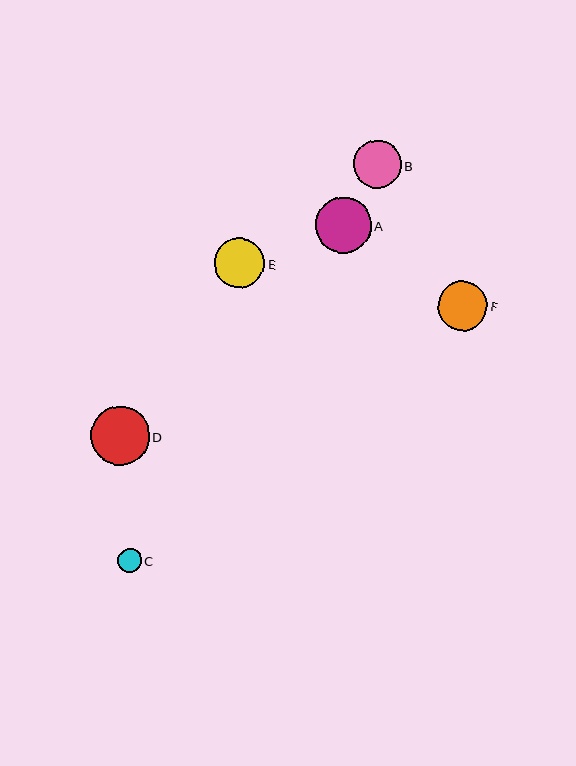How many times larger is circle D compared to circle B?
Circle D is approximately 1.2 times the size of circle B.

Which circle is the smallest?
Circle C is the smallest with a size of approximately 24 pixels.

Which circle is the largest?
Circle D is the largest with a size of approximately 59 pixels.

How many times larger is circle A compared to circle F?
Circle A is approximately 1.1 times the size of circle F.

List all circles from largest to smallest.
From largest to smallest: D, A, E, F, B, C.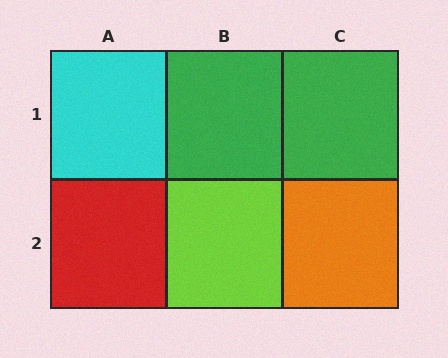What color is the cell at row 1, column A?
Cyan.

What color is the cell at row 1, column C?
Green.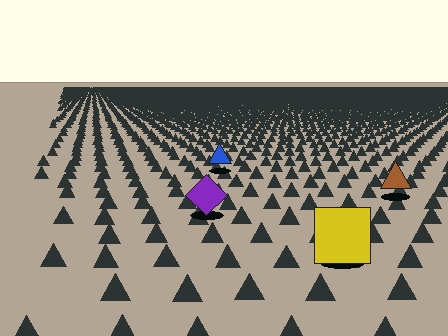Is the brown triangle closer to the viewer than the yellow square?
No. The yellow square is closer — you can tell from the texture gradient: the ground texture is coarser near it.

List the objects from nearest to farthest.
From nearest to farthest: the yellow square, the purple diamond, the brown triangle, the blue triangle.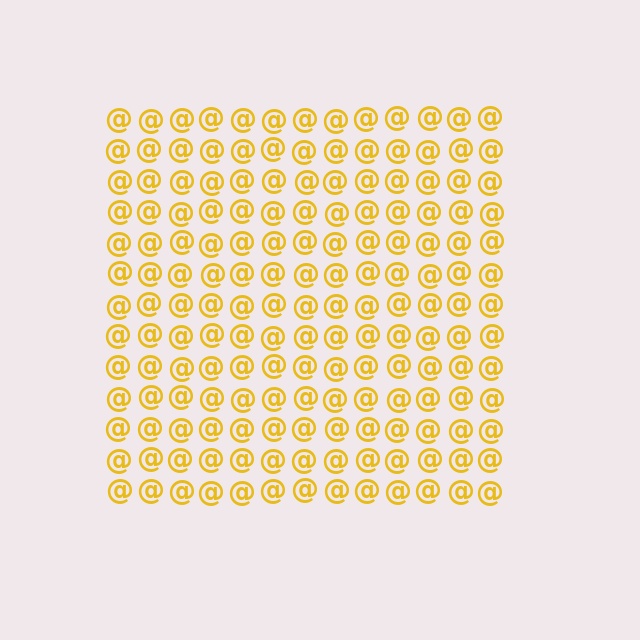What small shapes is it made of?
It is made of small at signs.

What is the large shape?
The large shape is a square.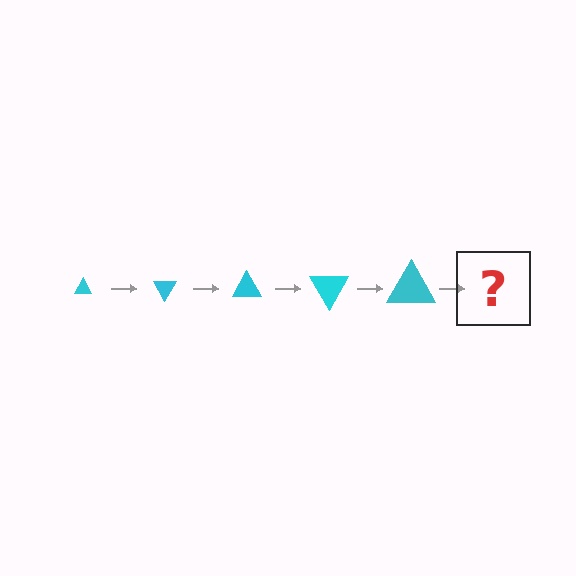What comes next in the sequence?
The next element should be a triangle, larger than the previous one and rotated 300 degrees from the start.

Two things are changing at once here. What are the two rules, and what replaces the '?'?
The two rules are that the triangle grows larger each step and it rotates 60 degrees each step. The '?' should be a triangle, larger than the previous one and rotated 300 degrees from the start.